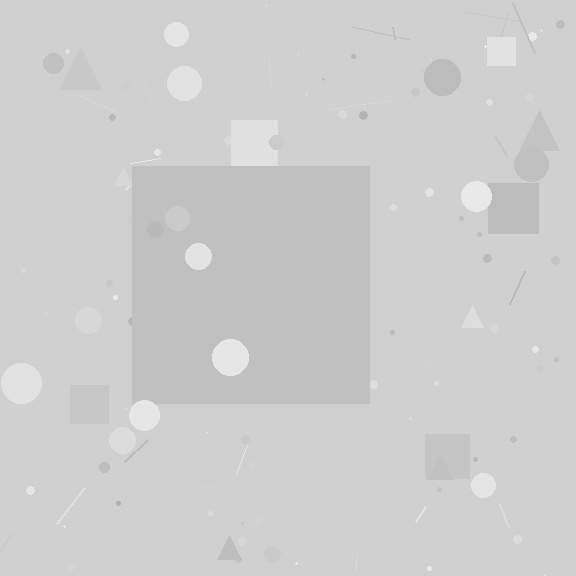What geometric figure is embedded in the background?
A square is embedded in the background.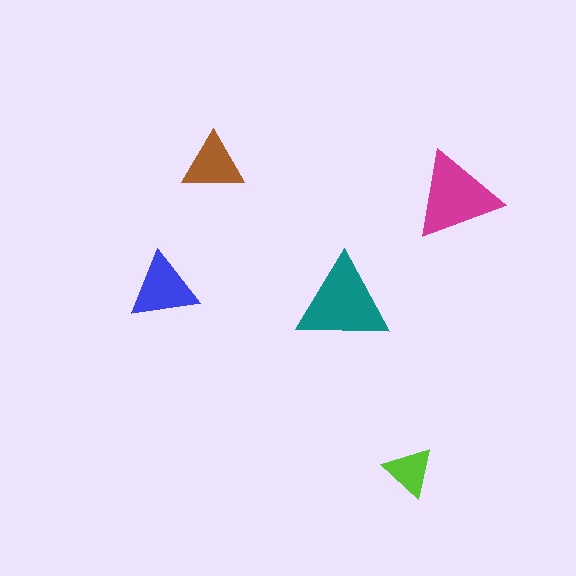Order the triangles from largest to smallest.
the teal one, the magenta one, the blue one, the brown one, the lime one.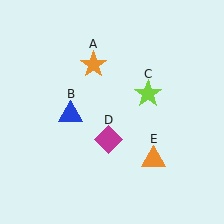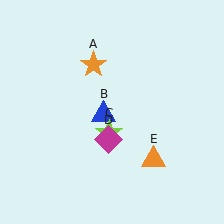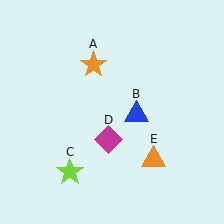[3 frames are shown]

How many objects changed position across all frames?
2 objects changed position: blue triangle (object B), lime star (object C).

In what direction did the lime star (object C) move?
The lime star (object C) moved down and to the left.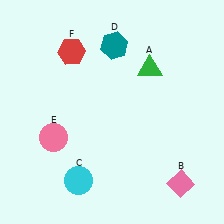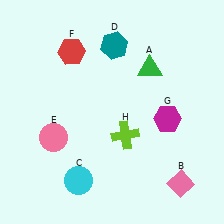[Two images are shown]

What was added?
A magenta hexagon (G), a lime cross (H) were added in Image 2.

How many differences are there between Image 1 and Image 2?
There are 2 differences between the two images.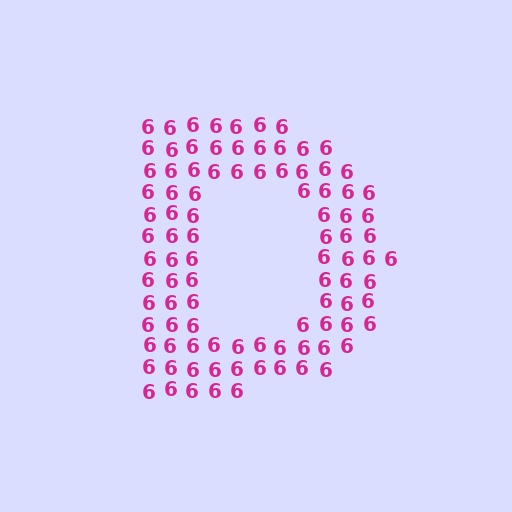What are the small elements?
The small elements are digit 6's.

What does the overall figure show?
The overall figure shows the letter D.